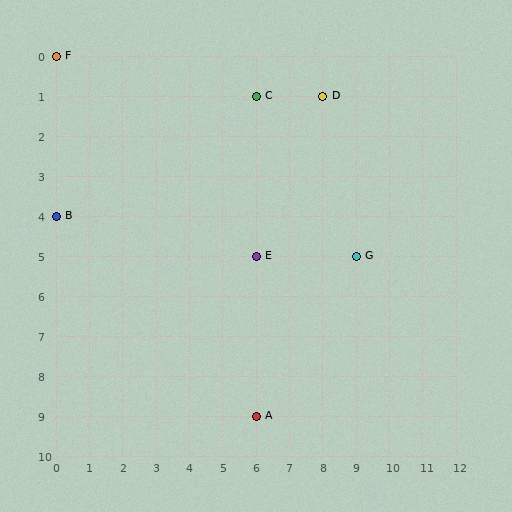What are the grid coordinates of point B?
Point B is at grid coordinates (0, 4).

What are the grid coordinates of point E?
Point E is at grid coordinates (6, 5).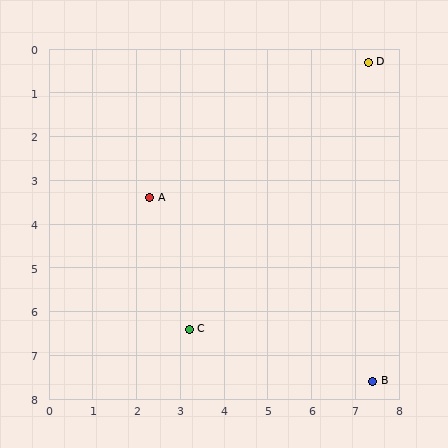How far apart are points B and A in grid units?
Points B and A are about 6.6 grid units apart.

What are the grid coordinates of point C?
Point C is at approximately (3.2, 6.4).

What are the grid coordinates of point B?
Point B is at approximately (7.4, 7.6).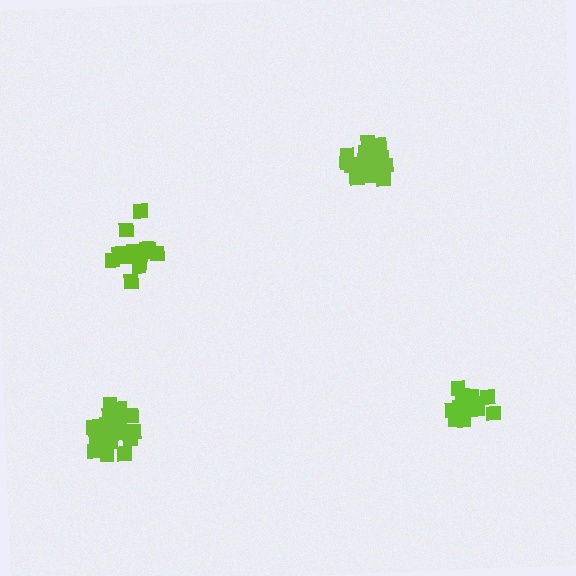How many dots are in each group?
Group 1: 19 dots, Group 2: 15 dots, Group 3: 20 dots, Group 4: 17 dots (71 total).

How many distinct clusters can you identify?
There are 4 distinct clusters.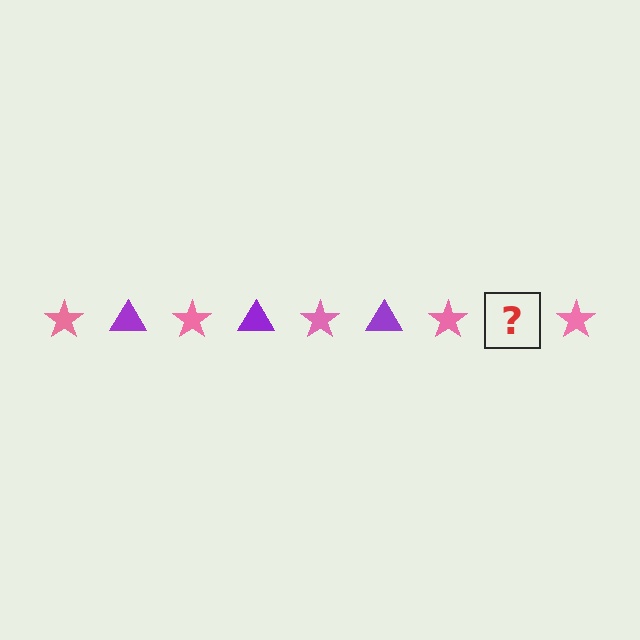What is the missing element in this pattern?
The missing element is a purple triangle.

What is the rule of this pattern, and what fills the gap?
The rule is that the pattern alternates between pink star and purple triangle. The gap should be filled with a purple triangle.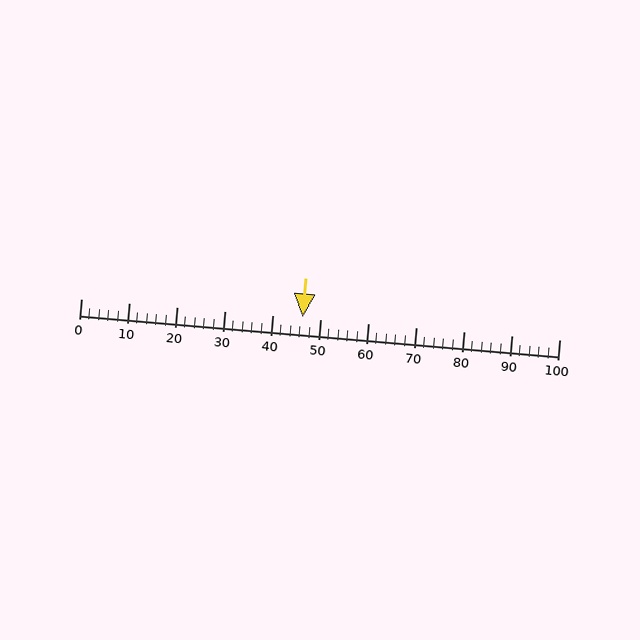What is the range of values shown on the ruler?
The ruler shows values from 0 to 100.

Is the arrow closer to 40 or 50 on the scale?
The arrow is closer to 50.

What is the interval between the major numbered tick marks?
The major tick marks are spaced 10 units apart.